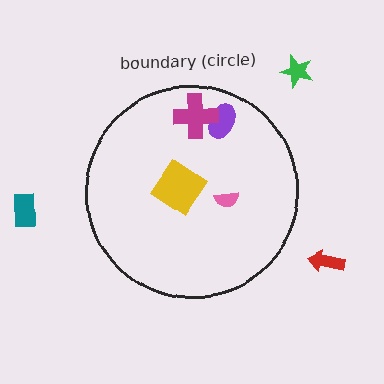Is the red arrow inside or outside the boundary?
Outside.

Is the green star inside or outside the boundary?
Outside.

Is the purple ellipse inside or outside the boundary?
Inside.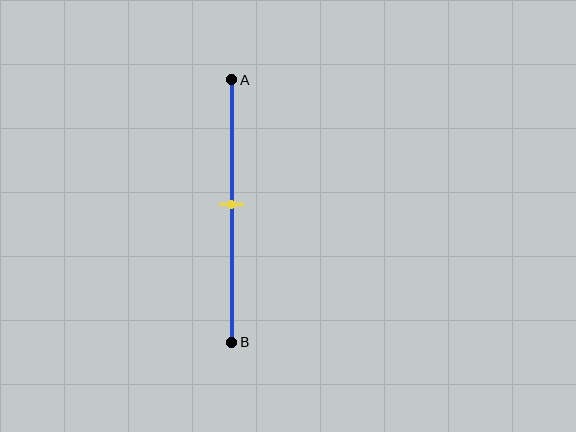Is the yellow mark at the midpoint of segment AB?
Yes, the mark is approximately at the midpoint.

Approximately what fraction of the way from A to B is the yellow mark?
The yellow mark is approximately 50% of the way from A to B.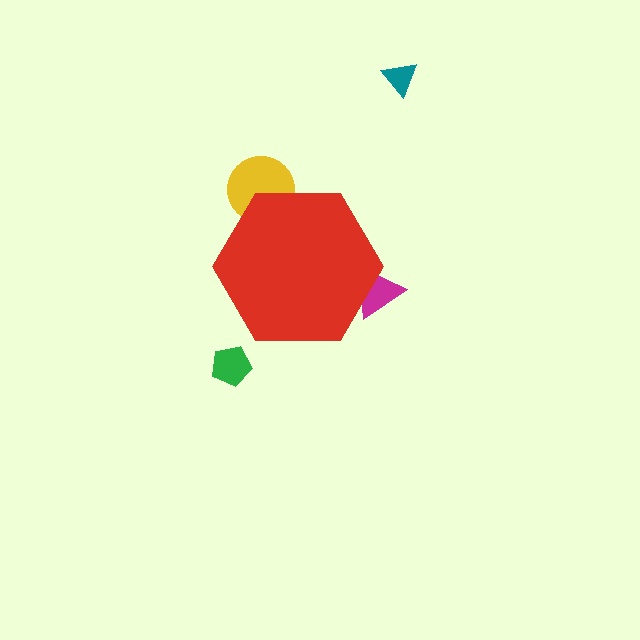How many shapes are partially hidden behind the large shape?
2 shapes are partially hidden.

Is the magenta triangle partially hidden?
Yes, the magenta triangle is partially hidden behind the red hexagon.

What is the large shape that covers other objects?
A red hexagon.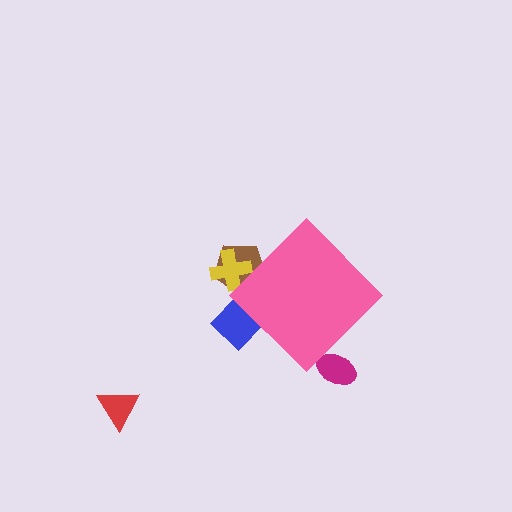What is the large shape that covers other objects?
A pink diamond.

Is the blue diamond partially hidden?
Yes, the blue diamond is partially hidden behind the pink diamond.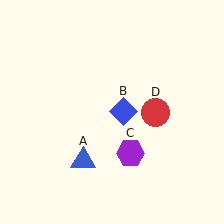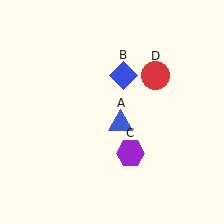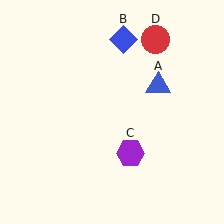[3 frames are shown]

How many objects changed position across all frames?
3 objects changed position: blue triangle (object A), blue diamond (object B), red circle (object D).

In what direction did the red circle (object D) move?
The red circle (object D) moved up.